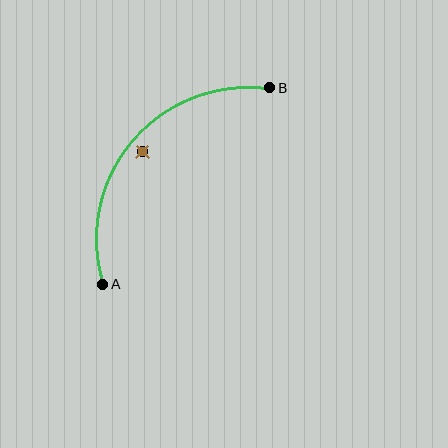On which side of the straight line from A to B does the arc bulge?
The arc bulges above and to the left of the straight line connecting A and B.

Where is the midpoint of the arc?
The arc midpoint is the point on the curve farthest from the straight line joining A and B. It sits above and to the left of that line.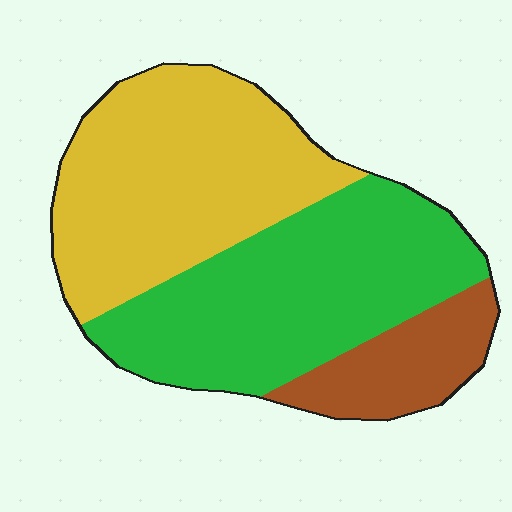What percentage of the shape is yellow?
Yellow takes up between a quarter and a half of the shape.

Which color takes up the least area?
Brown, at roughly 15%.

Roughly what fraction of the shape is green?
Green takes up about two fifths (2/5) of the shape.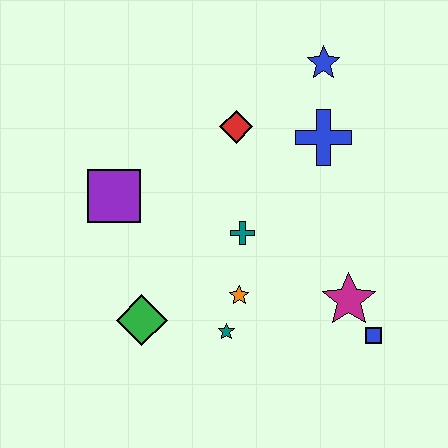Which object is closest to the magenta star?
The blue square is closest to the magenta star.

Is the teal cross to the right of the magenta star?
No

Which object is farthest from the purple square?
The blue square is farthest from the purple square.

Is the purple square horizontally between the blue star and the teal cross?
No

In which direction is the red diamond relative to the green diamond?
The red diamond is above the green diamond.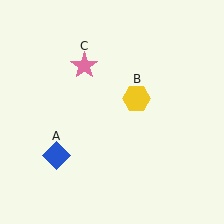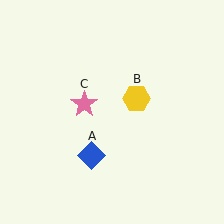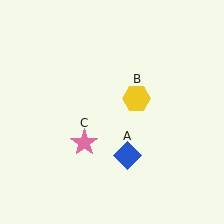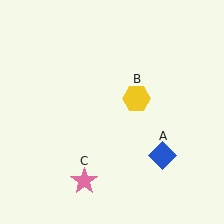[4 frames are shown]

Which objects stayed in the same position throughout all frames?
Yellow hexagon (object B) remained stationary.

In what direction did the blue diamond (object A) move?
The blue diamond (object A) moved right.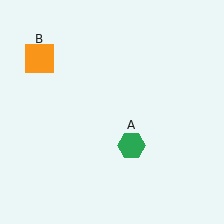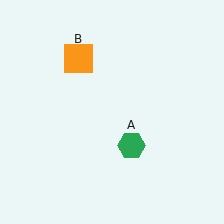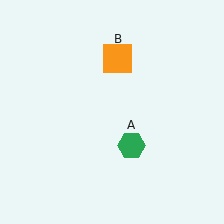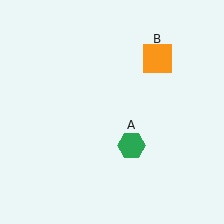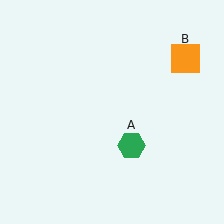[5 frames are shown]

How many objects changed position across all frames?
1 object changed position: orange square (object B).